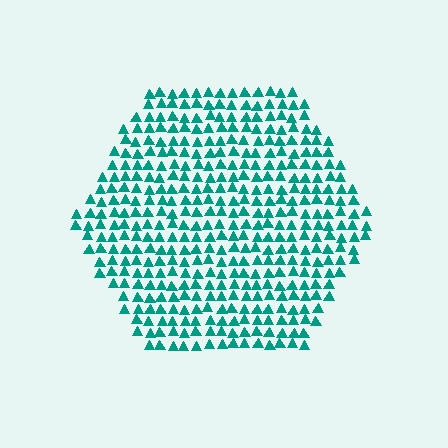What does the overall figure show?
The overall figure shows a hexagon.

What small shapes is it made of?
It is made of small triangles.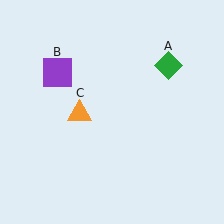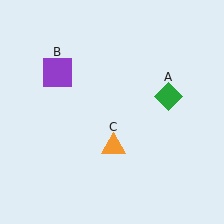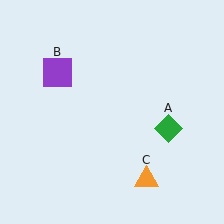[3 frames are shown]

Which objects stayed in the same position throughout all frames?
Purple square (object B) remained stationary.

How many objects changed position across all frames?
2 objects changed position: green diamond (object A), orange triangle (object C).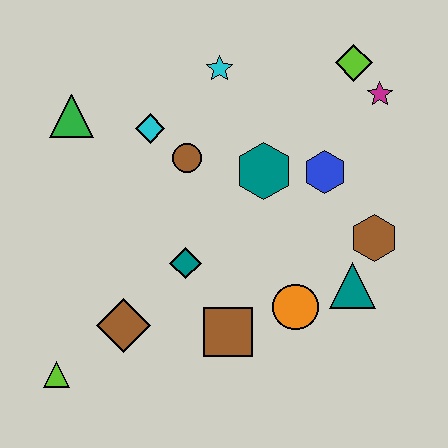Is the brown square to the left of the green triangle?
No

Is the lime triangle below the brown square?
Yes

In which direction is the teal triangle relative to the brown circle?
The teal triangle is to the right of the brown circle.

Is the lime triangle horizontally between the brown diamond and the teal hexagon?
No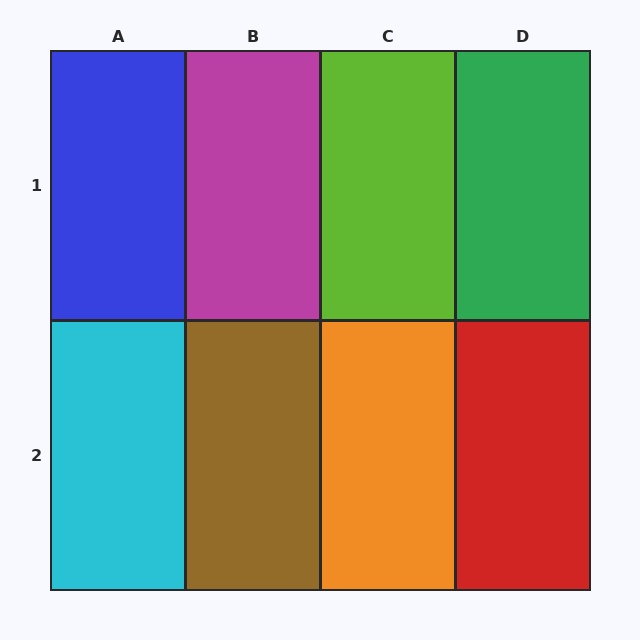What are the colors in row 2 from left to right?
Cyan, brown, orange, red.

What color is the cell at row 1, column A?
Blue.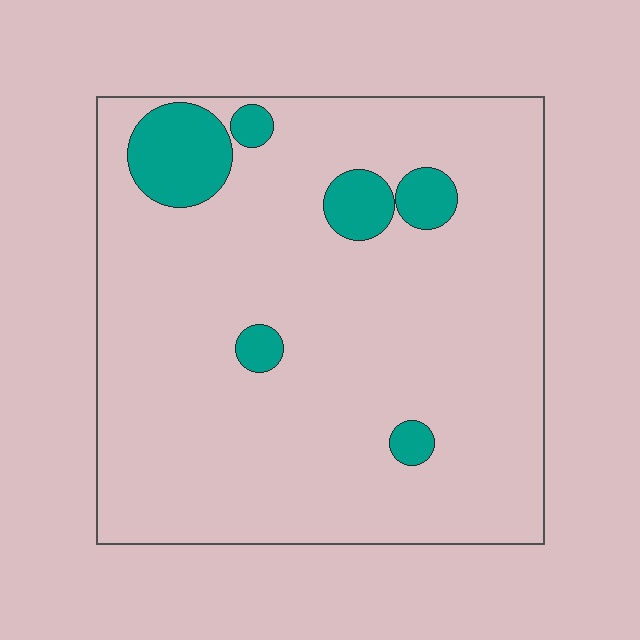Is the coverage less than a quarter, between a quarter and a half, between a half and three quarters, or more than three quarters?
Less than a quarter.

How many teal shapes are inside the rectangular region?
6.